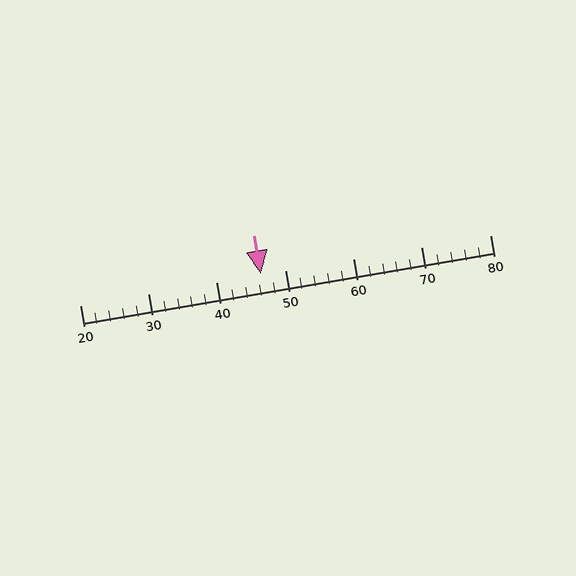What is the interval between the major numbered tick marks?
The major tick marks are spaced 10 units apart.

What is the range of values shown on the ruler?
The ruler shows values from 20 to 80.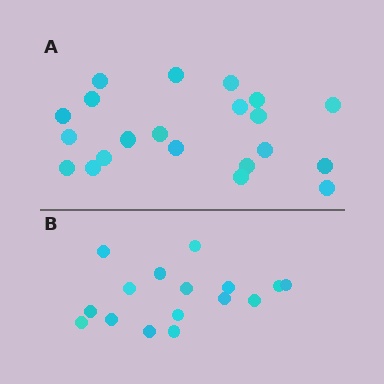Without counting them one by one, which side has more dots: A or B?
Region A (the top region) has more dots.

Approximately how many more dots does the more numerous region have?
Region A has about 5 more dots than region B.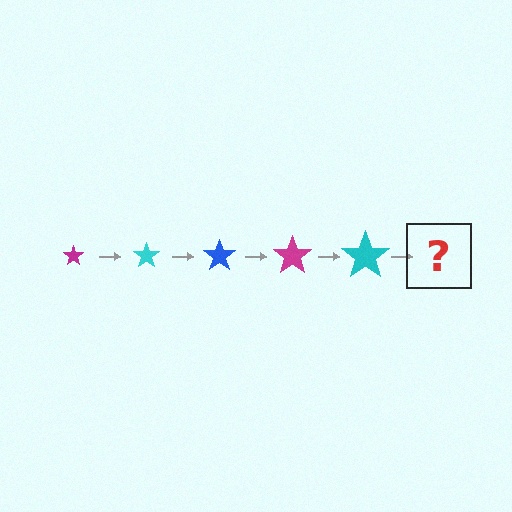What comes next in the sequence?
The next element should be a blue star, larger than the previous one.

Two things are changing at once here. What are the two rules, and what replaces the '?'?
The two rules are that the star grows larger each step and the color cycles through magenta, cyan, and blue. The '?' should be a blue star, larger than the previous one.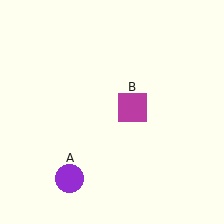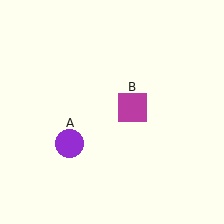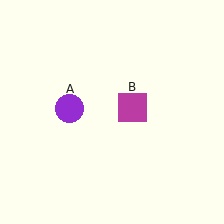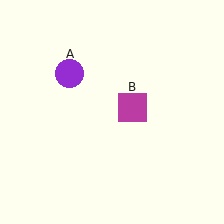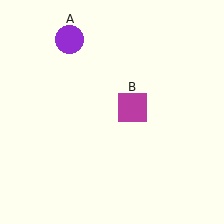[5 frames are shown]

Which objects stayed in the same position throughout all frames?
Magenta square (object B) remained stationary.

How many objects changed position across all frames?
1 object changed position: purple circle (object A).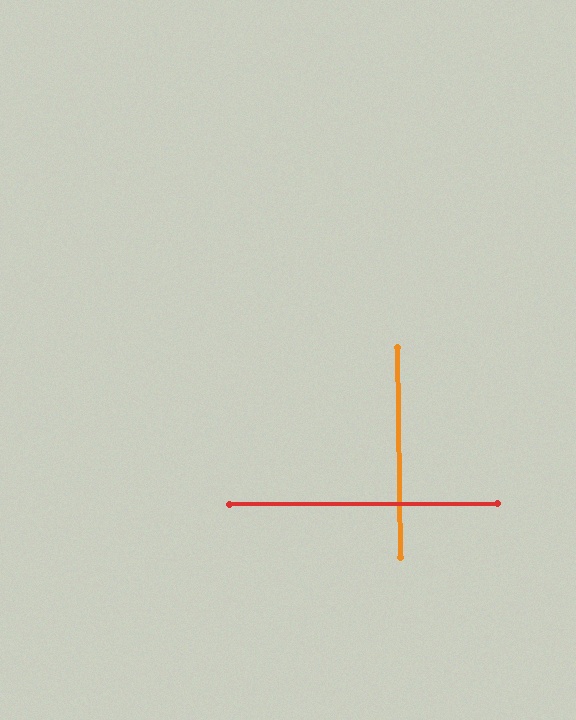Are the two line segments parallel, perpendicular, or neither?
Perpendicular — they meet at approximately 90°.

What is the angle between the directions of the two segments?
Approximately 90 degrees.